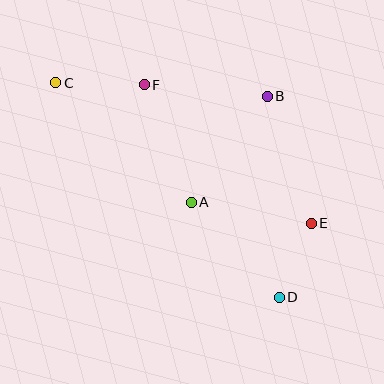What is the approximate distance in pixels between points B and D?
The distance between B and D is approximately 201 pixels.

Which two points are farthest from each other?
Points C and D are farthest from each other.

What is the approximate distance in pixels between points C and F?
The distance between C and F is approximately 88 pixels.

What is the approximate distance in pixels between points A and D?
The distance between A and D is approximately 129 pixels.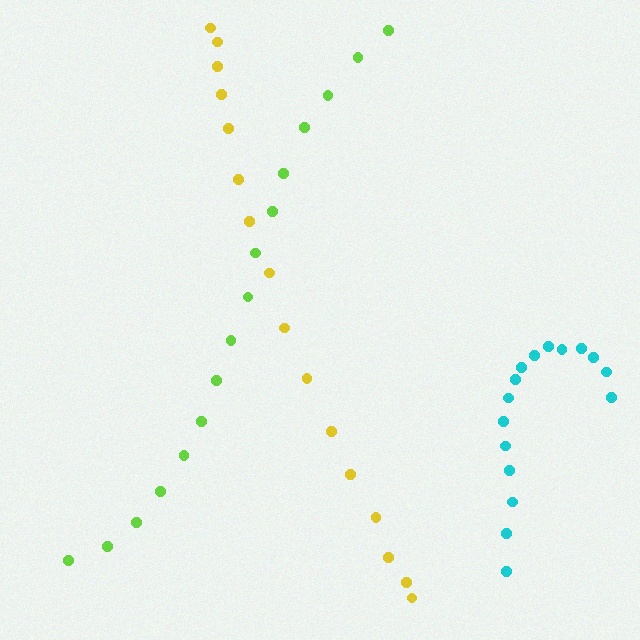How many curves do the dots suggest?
There are 3 distinct paths.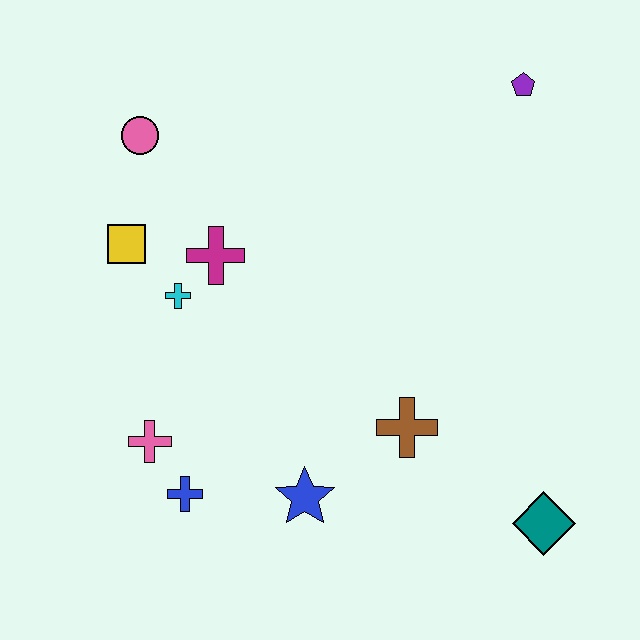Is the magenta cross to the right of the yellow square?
Yes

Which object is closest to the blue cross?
The pink cross is closest to the blue cross.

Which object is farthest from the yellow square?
The teal diamond is farthest from the yellow square.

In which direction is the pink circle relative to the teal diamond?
The pink circle is to the left of the teal diamond.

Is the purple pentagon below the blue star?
No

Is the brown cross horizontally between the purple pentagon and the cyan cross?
Yes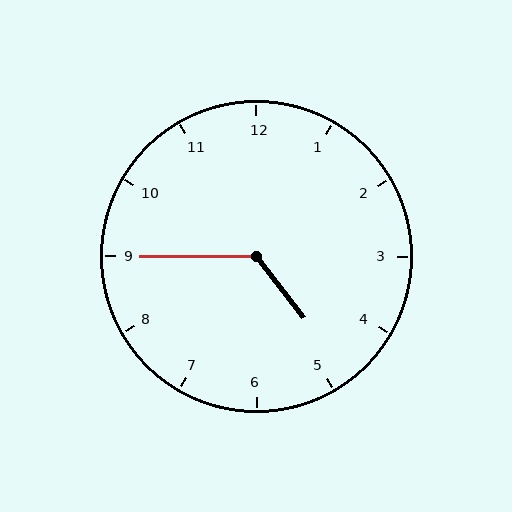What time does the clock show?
4:45.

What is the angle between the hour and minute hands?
Approximately 128 degrees.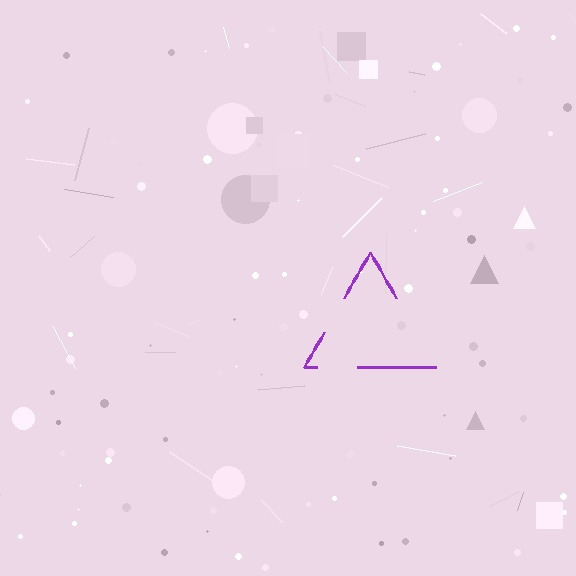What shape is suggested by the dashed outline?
The dashed outline suggests a triangle.